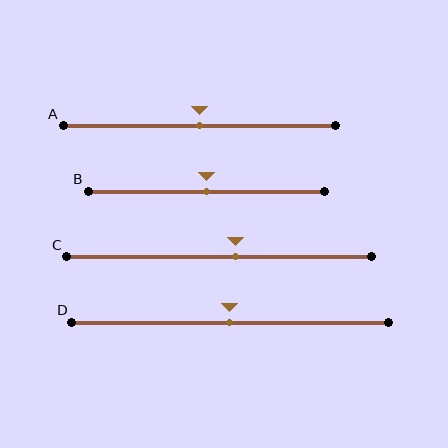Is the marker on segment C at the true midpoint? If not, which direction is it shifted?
No, the marker on segment C is shifted to the right by about 5% of the segment length.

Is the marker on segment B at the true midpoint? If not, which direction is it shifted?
Yes, the marker on segment B is at the true midpoint.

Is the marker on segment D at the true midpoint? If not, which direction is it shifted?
Yes, the marker on segment D is at the true midpoint.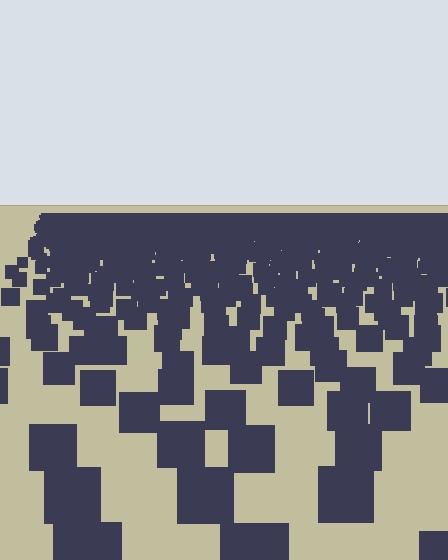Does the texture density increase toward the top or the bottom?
Density increases toward the top.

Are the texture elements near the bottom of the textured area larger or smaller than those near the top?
Larger. Near the bottom, elements are closer to the viewer and appear at a bigger on-screen size.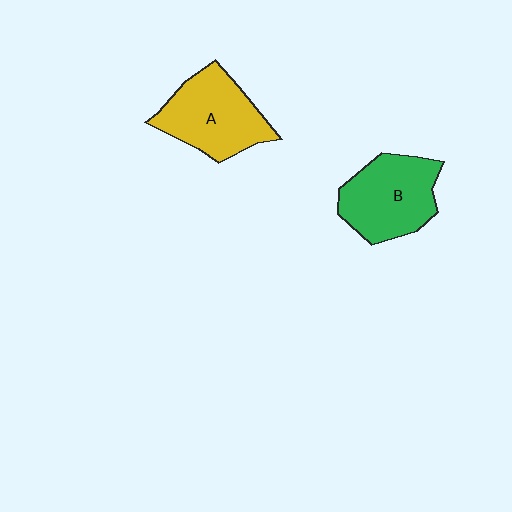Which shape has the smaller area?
Shape B (green).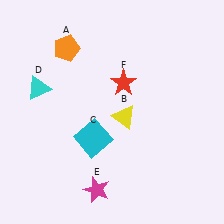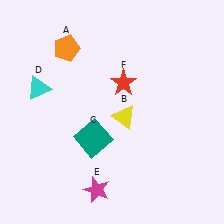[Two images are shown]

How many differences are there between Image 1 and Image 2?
There is 1 difference between the two images.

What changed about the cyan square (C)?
In Image 1, C is cyan. In Image 2, it changed to teal.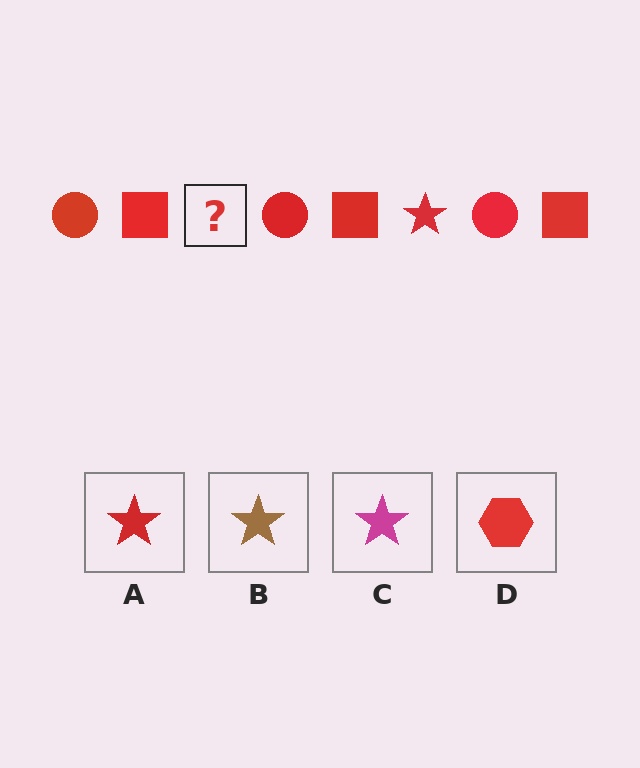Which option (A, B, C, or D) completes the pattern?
A.